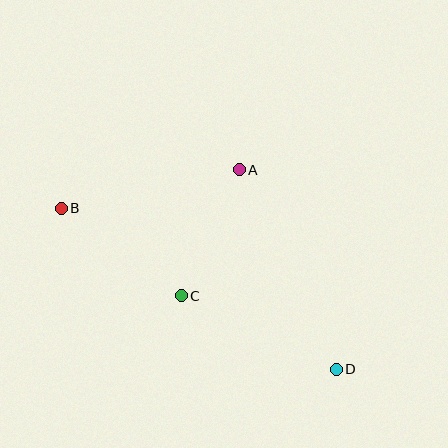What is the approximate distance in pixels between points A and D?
The distance between A and D is approximately 222 pixels.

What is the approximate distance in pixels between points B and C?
The distance between B and C is approximately 149 pixels.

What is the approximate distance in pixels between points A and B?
The distance between A and B is approximately 183 pixels.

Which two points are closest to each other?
Points A and C are closest to each other.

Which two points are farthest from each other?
Points B and D are farthest from each other.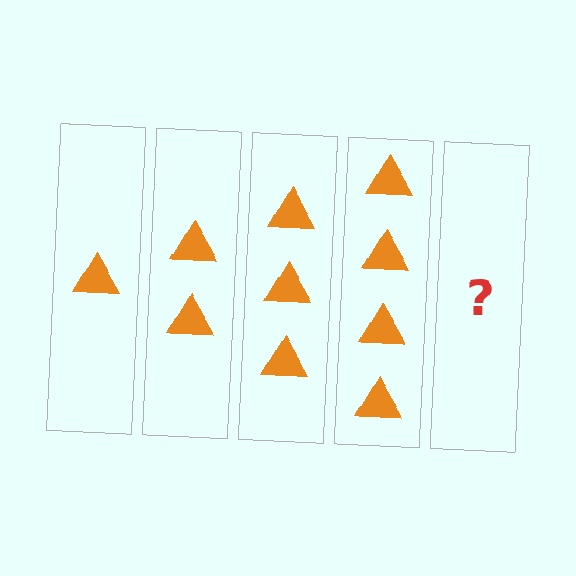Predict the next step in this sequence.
The next step is 5 triangles.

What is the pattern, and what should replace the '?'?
The pattern is that each step adds one more triangle. The '?' should be 5 triangles.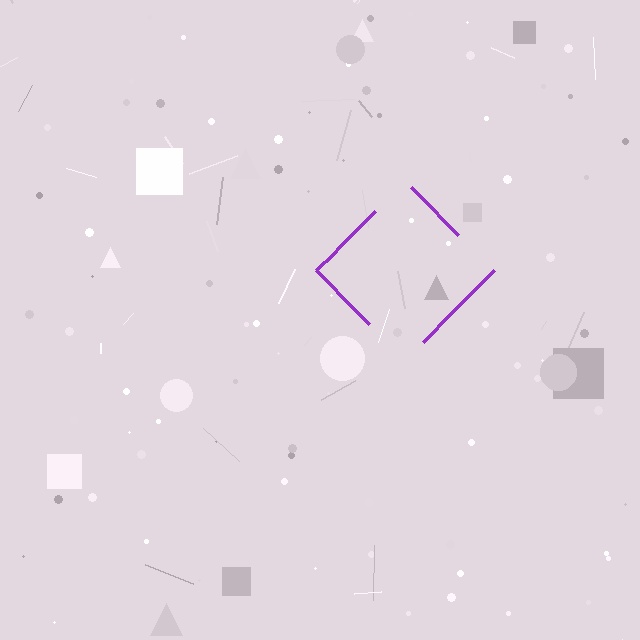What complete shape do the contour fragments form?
The contour fragments form a diamond.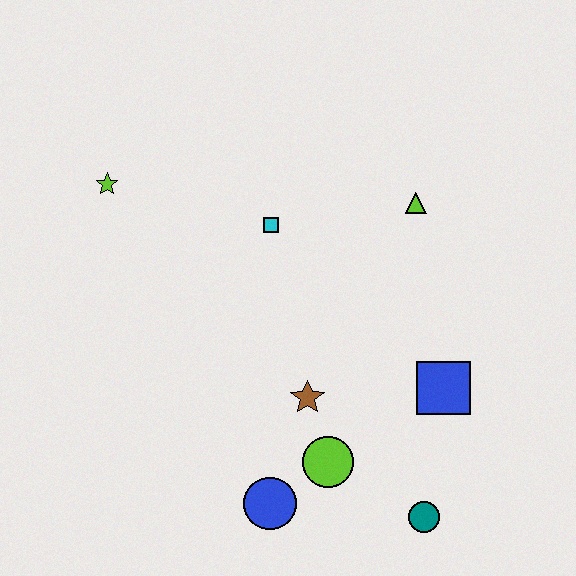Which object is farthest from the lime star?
The teal circle is farthest from the lime star.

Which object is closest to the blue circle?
The lime circle is closest to the blue circle.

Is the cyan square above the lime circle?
Yes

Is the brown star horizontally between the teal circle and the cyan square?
Yes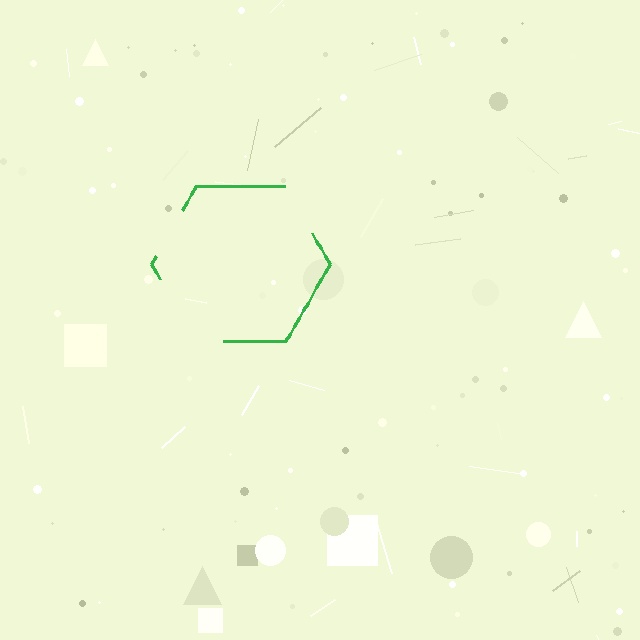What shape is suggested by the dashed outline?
The dashed outline suggests a hexagon.